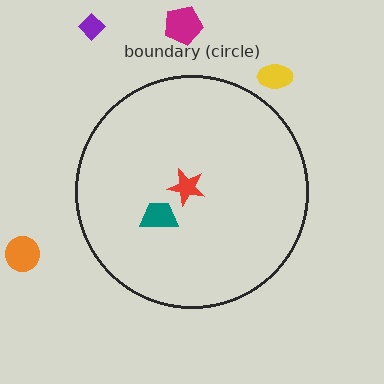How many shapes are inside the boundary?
2 inside, 4 outside.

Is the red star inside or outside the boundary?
Inside.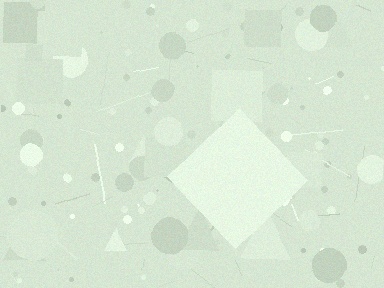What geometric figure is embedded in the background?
A diamond is embedded in the background.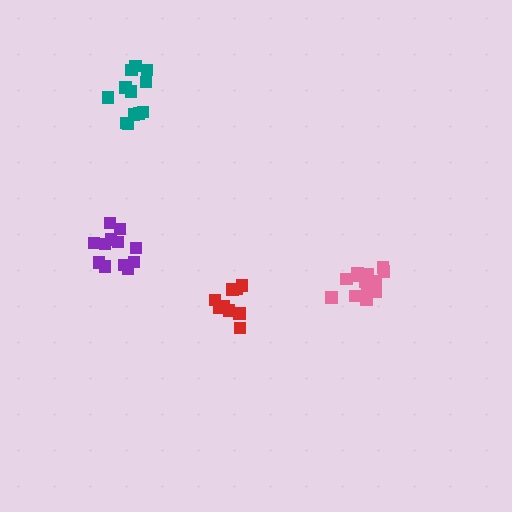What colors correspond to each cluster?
The clusters are colored: pink, red, purple, teal.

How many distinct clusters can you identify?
There are 4 distinct clusters.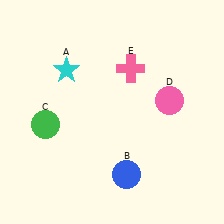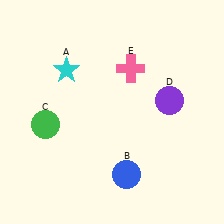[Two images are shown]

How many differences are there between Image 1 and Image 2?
There is 1 difference between the two images.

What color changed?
The circle (D) changed from pink in Image 1 to purple in Image 2.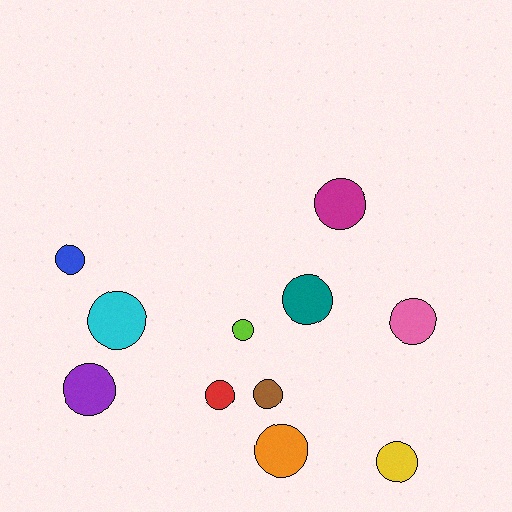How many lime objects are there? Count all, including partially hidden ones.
There is 1 lime object.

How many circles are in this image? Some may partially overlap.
There are 11 circles.